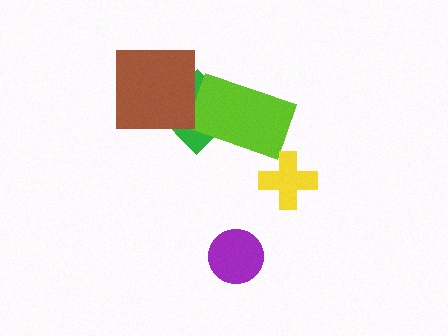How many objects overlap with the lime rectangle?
1 object overlaps with the lime rectangle.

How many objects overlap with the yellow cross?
0 objects overlap with the yellow cross.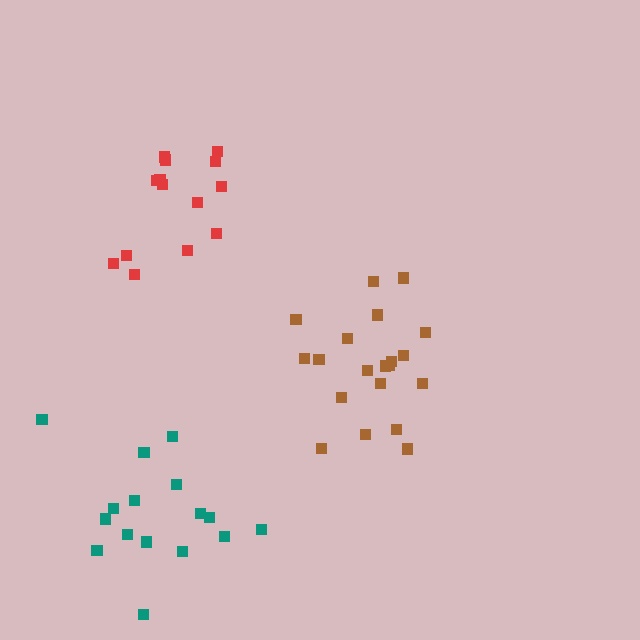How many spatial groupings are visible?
There are 3 spatial groupings.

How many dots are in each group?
Group 1: 16 dots, Group 2: 20 dots, Group 3: 14 dots (50 total).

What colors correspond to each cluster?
The clusters are colored: teal, brown, red.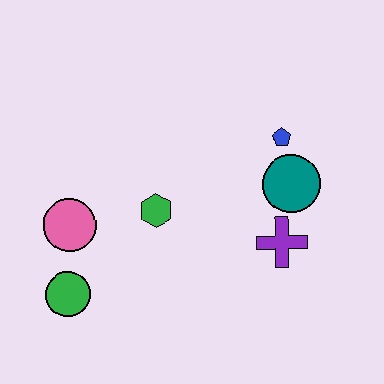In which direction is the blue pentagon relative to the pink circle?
The blue pentagon is to the right of the pink circle.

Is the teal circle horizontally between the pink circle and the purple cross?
No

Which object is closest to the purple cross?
The teal circle is closest to the purple cross.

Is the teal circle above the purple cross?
Yes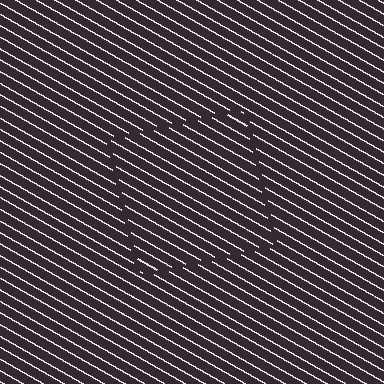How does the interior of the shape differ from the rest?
The interior of the shape contains the same grating, shifted by half a period — the contour is defined by the phase discontinuity where line-ends from the inner and outer gratings abut.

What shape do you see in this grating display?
An illusory square. The interior of the shape contains the same grating, shifted by half a period — the contour is defined by the phase discontinuity where line-ends from the inner and outer gratings abut.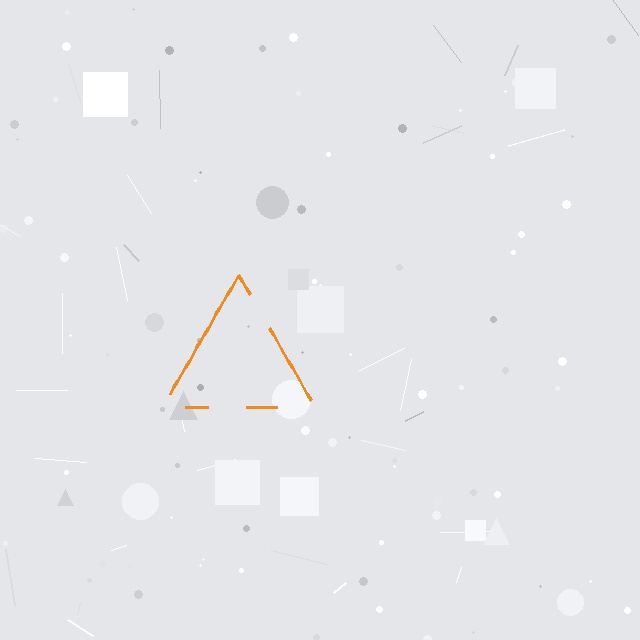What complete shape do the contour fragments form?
The contour fragments form a triangle.